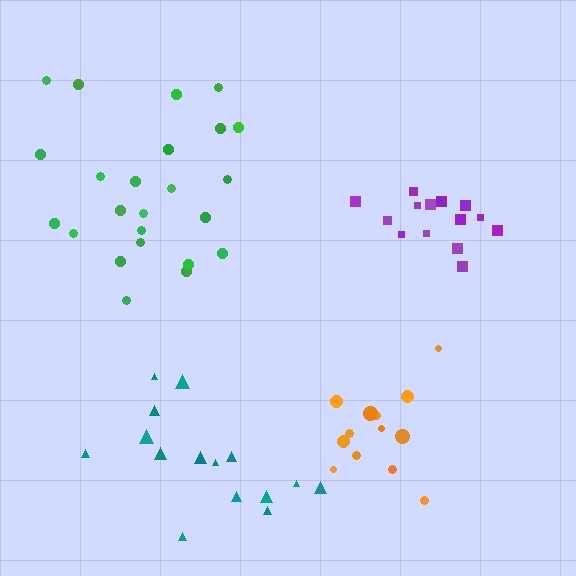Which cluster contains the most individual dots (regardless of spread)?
Green (24).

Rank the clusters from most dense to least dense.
purple, orange, teal, green.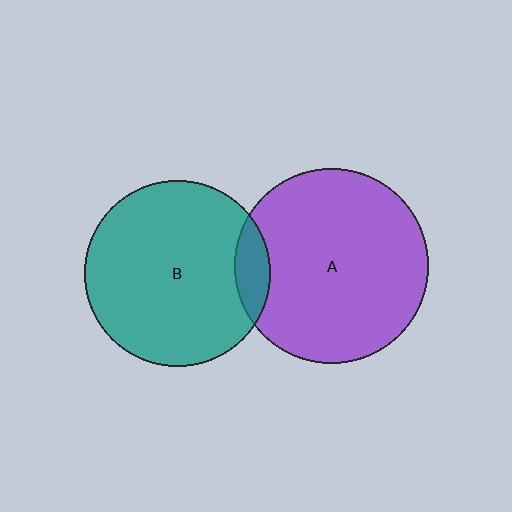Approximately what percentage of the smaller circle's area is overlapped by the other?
Approximately 10%.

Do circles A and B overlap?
Yes.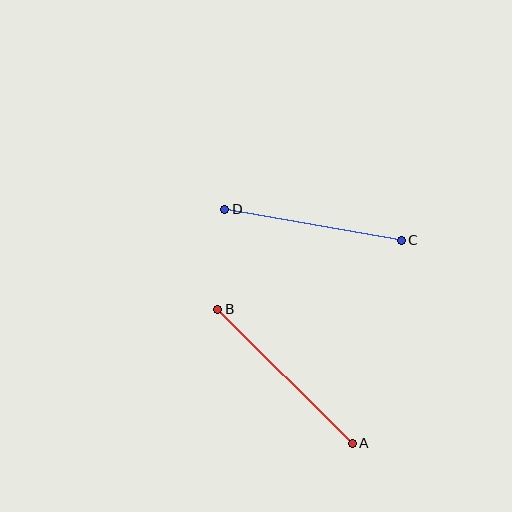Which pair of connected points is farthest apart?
Points A and B are farthest apart.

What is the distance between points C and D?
The distance is approximately 179 pixels.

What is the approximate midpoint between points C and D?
The midpoint is at approximately (313, 225) pixels.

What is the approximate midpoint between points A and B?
The midpoint is at approximately (285, 376) pixels.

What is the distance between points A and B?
The distance is approximately 190 pixels.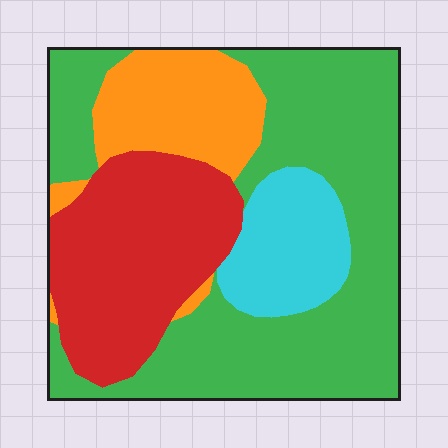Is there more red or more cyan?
Red.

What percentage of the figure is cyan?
Cyan covers 12% of the figure.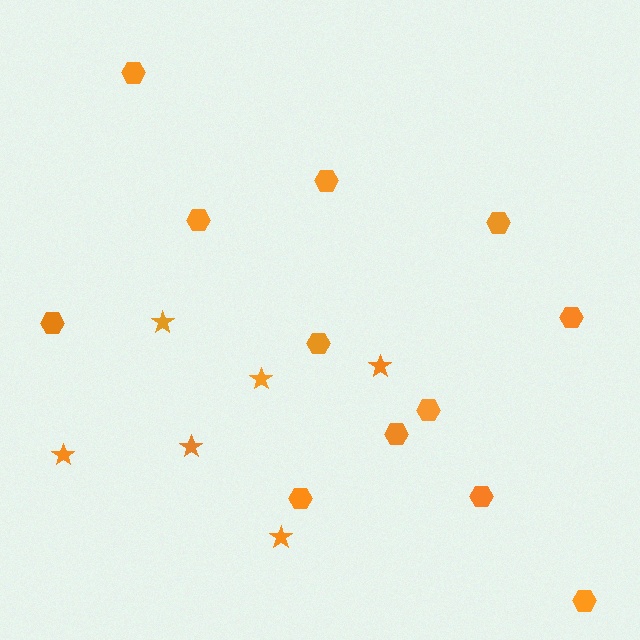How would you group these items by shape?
There are 2 groups: one group of stars (6) and one group of hexagons (12).